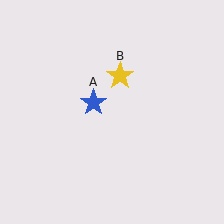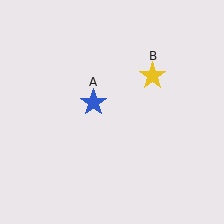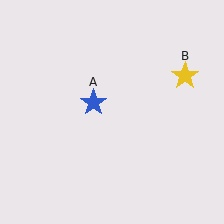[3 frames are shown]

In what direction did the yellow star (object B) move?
The yellow star (object B) moved right.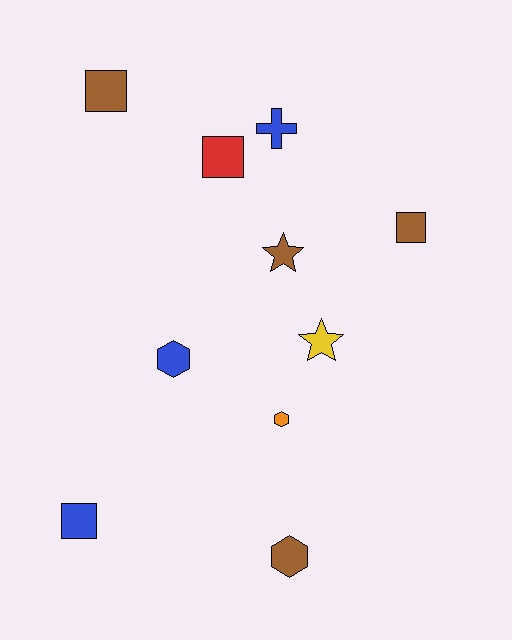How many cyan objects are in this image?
There are no cyan objects.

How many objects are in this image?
There are 10 objects.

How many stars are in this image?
There are 2 stars.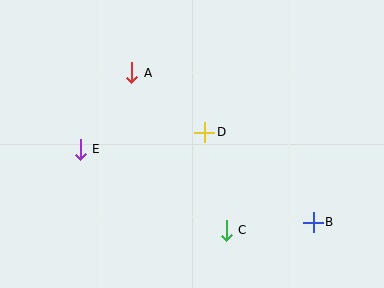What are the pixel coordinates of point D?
Point D is at (205, 132).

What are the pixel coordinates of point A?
Point A is at (132, 73).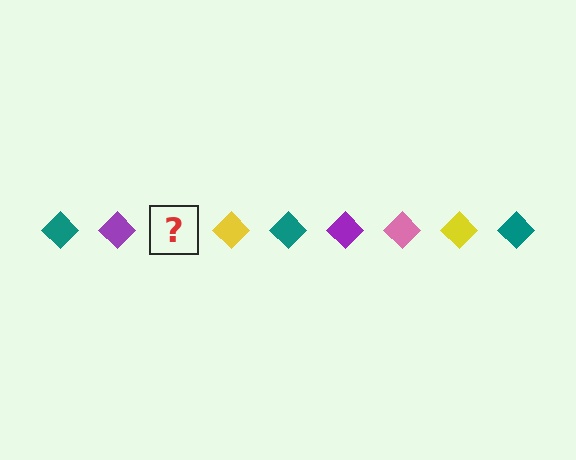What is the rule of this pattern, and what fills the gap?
The rule is that the pattern cycles through teal, purple, pink, yellow diamonds. The gap should be filled with a pink diamond.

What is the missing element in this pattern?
The missing element is a pink diamond.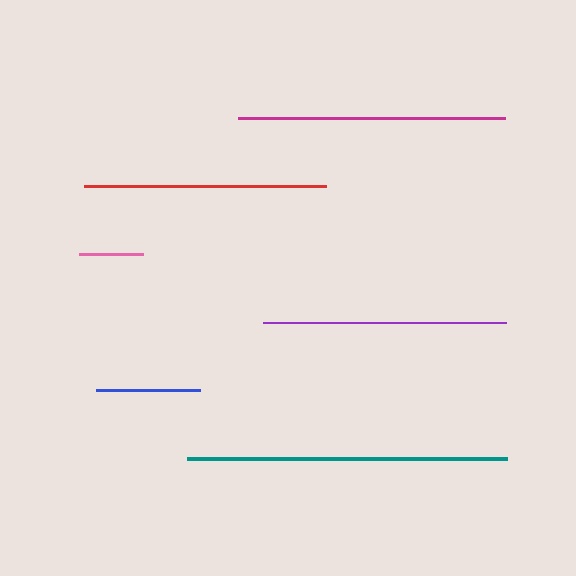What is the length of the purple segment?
The purple segment is approximately 243 pixels long.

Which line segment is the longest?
The teal line is the longest at approximately 320 pixels.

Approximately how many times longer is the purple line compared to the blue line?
The purple line is approximately 2.3 times the length of the blue line.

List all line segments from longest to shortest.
From longest to shortest: teal, magenta, purple, red, blue, pink.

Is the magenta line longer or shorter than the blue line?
The magenta line is longer than the blue line.